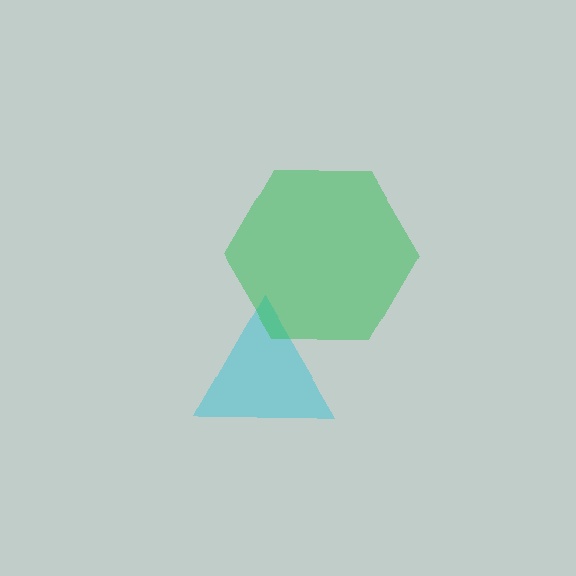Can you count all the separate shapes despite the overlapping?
Yes, there are 2 separate shapes.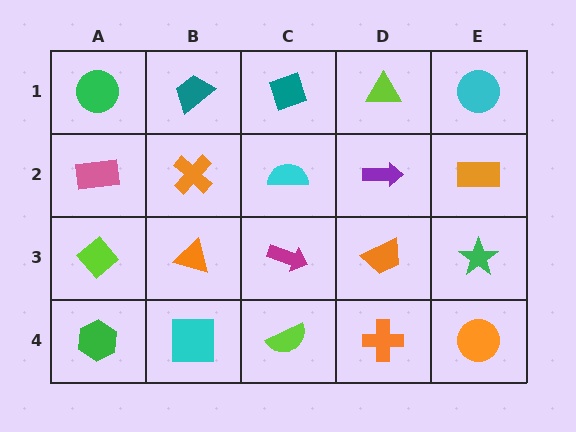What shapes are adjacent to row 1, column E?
An orange rectangle (row 2, column E), a lime triangle (row 1, column D).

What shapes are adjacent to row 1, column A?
A pink rectangle (row 2, column A), a teal trapezoid (row 1, column B).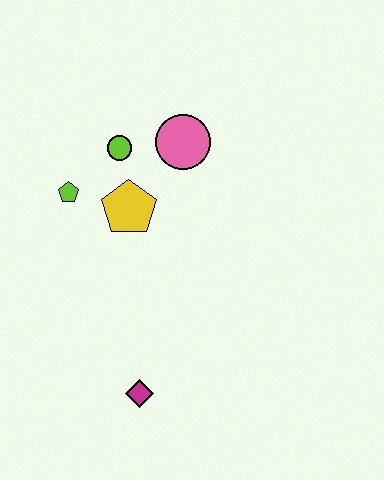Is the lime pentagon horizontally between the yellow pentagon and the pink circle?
No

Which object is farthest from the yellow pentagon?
The magenta diamond is farthest from the yellow pentagon.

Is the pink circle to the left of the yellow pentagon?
No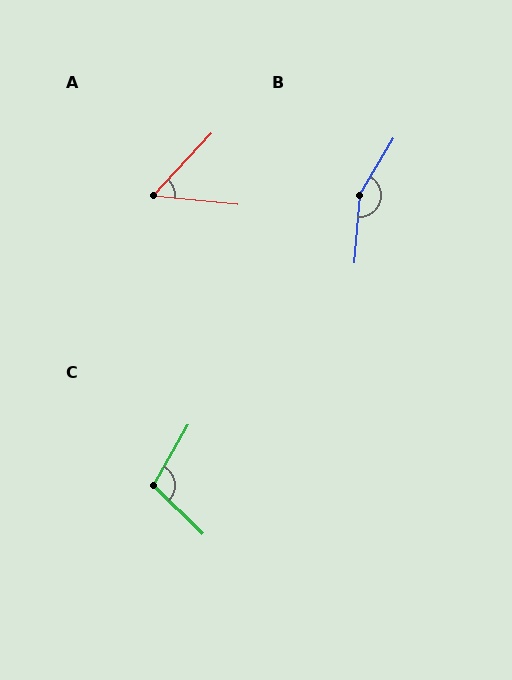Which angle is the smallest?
A, at approximately 53 degrees.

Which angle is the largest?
B, at approximately 154 degrees.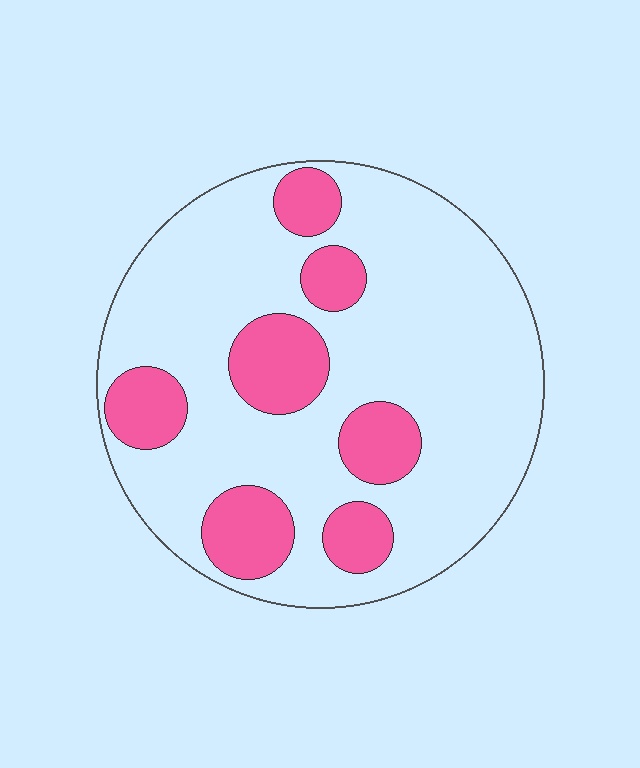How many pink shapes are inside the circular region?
7.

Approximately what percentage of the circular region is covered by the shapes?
Approximately 25%.